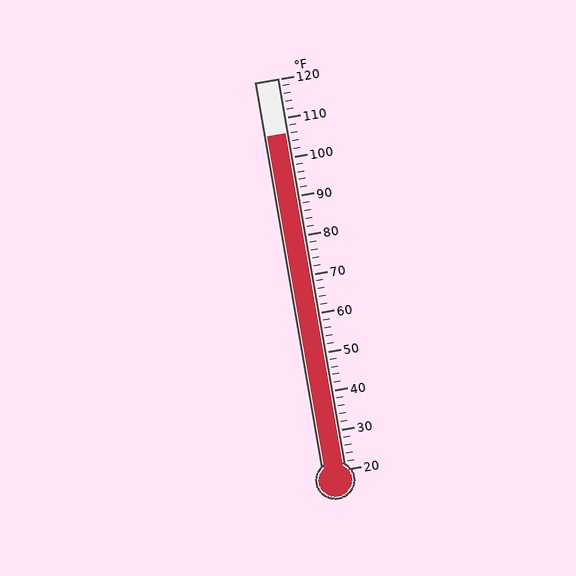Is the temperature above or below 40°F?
The temperature is above 40°F.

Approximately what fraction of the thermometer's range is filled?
The thermometer is filled to approximately 85% of its range.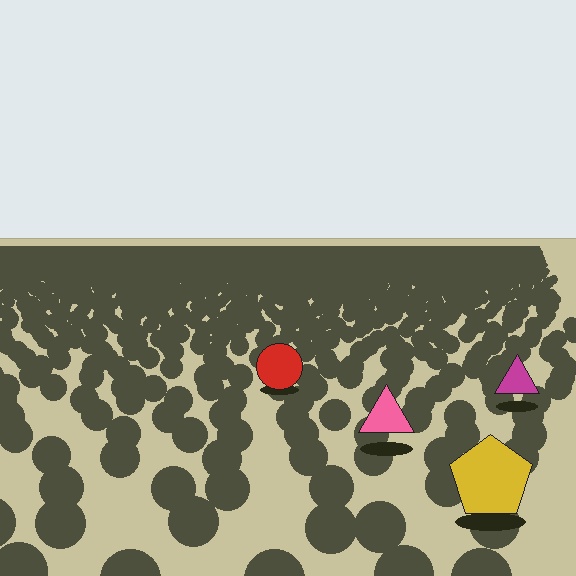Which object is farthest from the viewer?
The red circle is farthest from the viewer. It appears smaller and the ground texture around it is denser.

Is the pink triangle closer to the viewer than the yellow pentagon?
No. The yellow pentagon is closer — you can tell from the texture gradient: the ground texture is coarser near it.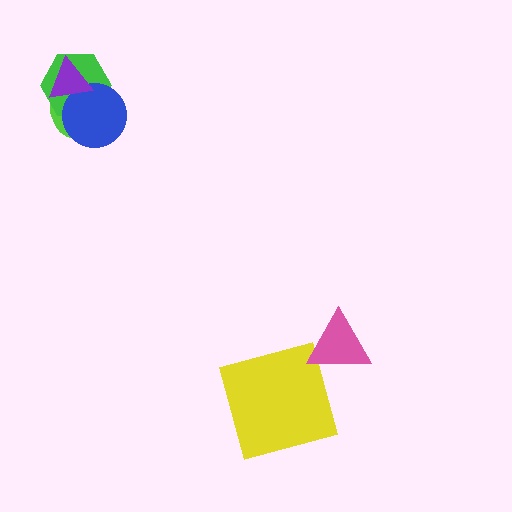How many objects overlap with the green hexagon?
3 objects overlap with the green hexagon.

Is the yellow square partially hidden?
No, no other shape covers it.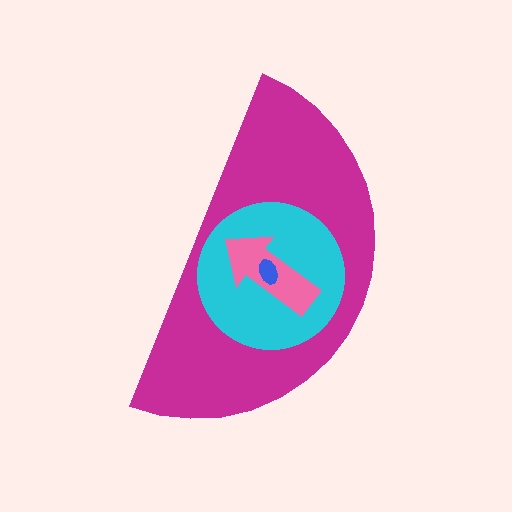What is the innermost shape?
The blue ellipse.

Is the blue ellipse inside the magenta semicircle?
Yes.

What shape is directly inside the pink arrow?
The blue ellipse.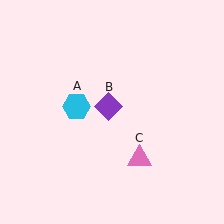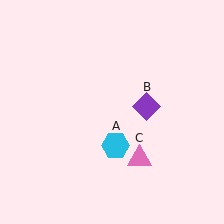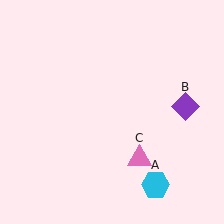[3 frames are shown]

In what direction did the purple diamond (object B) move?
The purple diamond (object B) moved right.